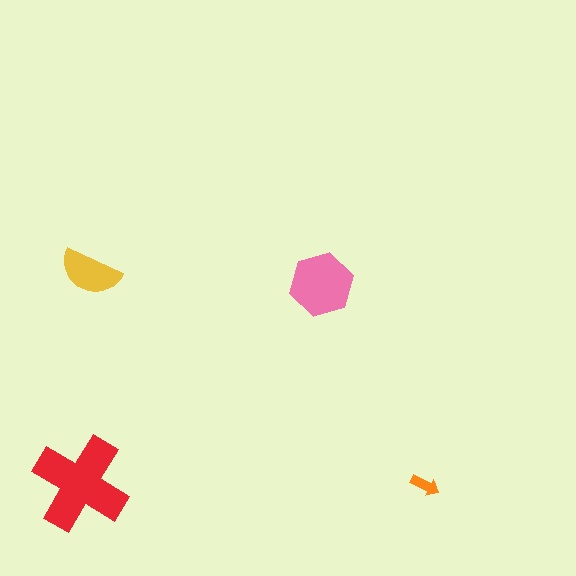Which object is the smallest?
The orange arrow.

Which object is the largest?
The red cross.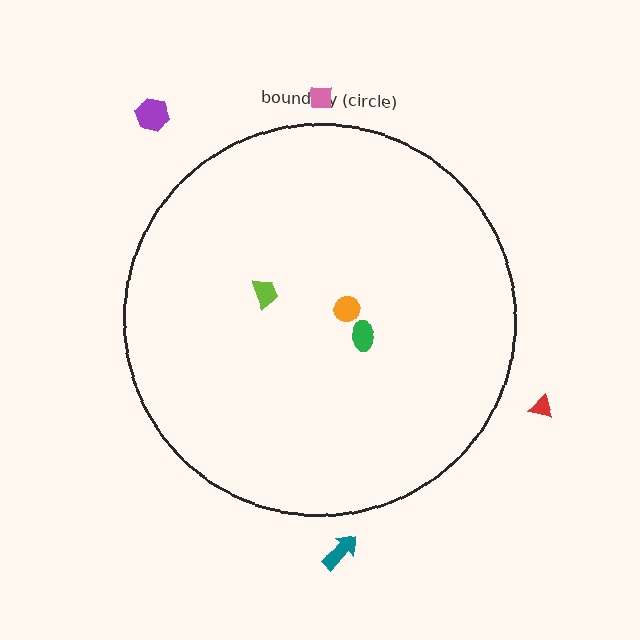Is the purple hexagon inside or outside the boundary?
Outside.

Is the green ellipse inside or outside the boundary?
Inside.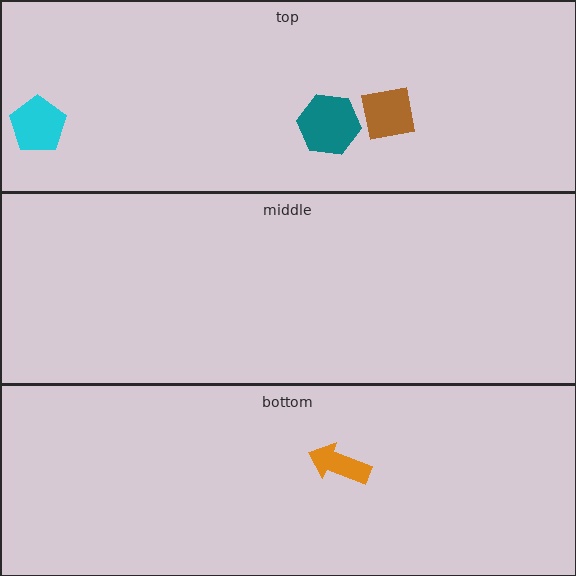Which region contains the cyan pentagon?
The top region.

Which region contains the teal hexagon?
The top region.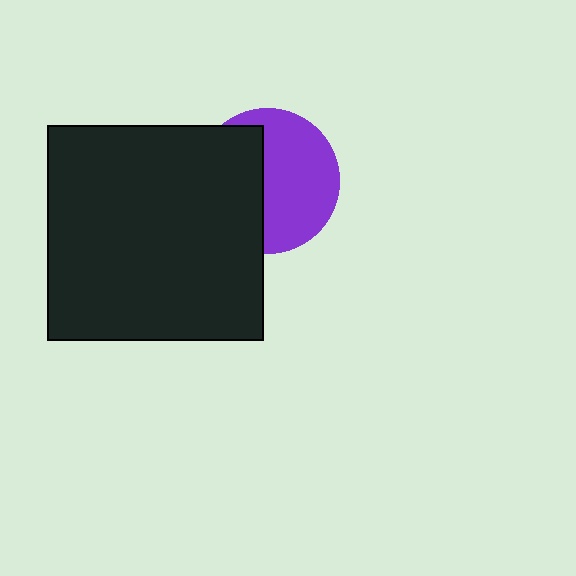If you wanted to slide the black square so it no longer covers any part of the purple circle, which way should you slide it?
Slide it left — that is the most direct way to separate the two shapes.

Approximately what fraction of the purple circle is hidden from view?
Roughly 44% of the purple circle is hidden behind the black square.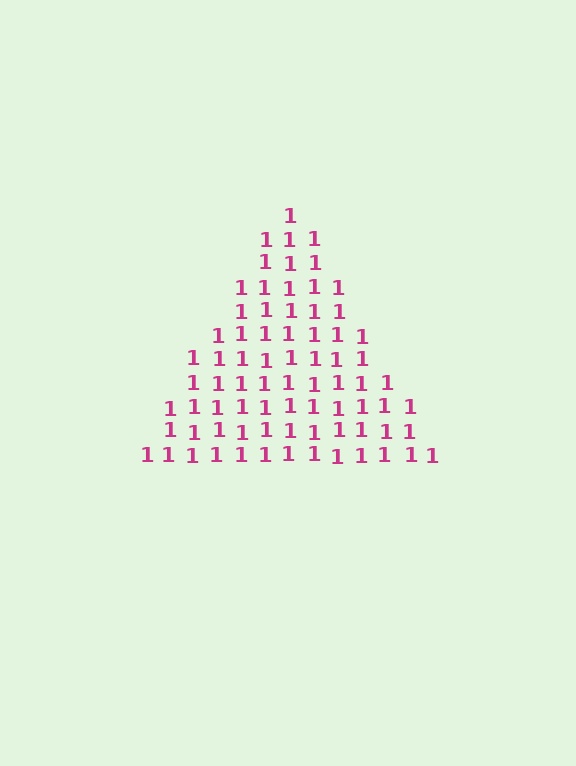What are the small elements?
The small elements are digit 1's.